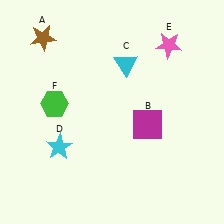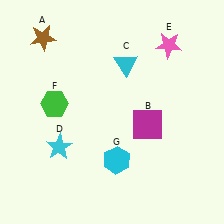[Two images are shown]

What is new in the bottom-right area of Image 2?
A cyan hexagon (G) was added in the bottom-right area of Image 2.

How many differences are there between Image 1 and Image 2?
There is 1 difference between the two images.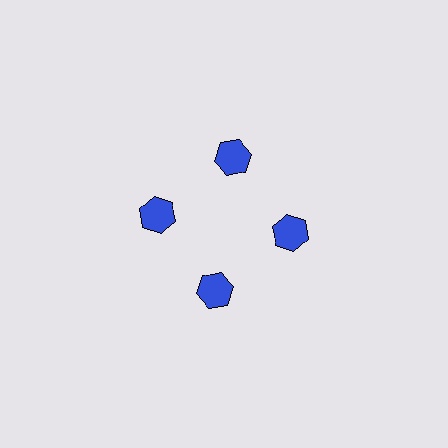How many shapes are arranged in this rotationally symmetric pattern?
There are 4 shapes, arranged in 4 groups of 1.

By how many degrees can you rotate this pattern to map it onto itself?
The pattern maps onto itself every 90 degrees of rotation.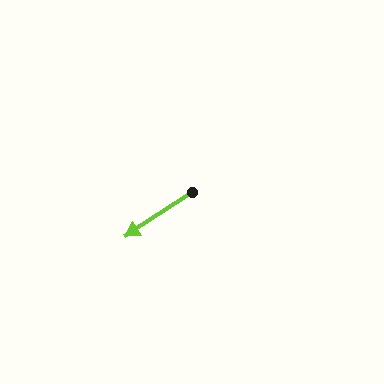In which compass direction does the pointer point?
Southwest.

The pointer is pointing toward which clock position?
Roughly 8 o'clock.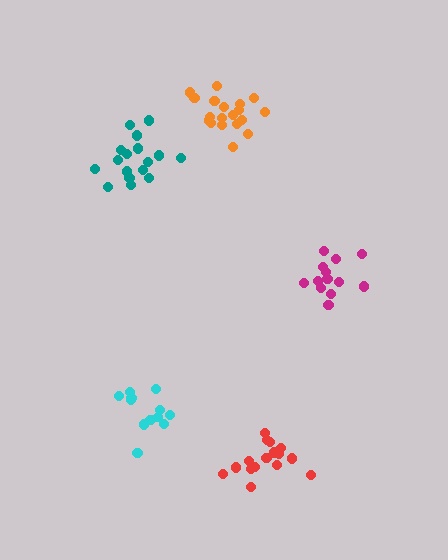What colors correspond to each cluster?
The clusters are colored: teal, magenta, orange, cyan, red.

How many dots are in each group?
Group 1: 18 dots, Group 2: 14 dots, Group 3: 19 dots, Group 4: 13 dots, Group 5: 16 dots (80 total).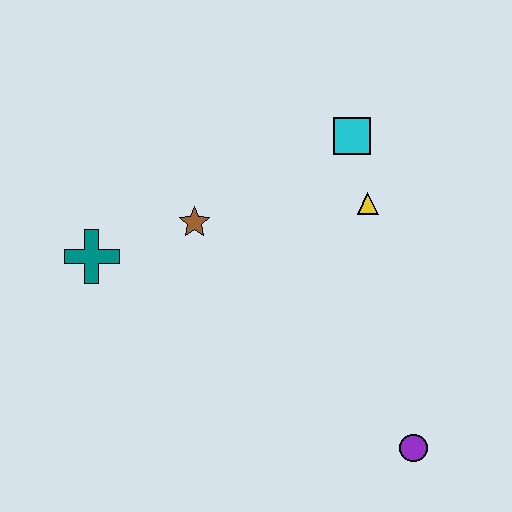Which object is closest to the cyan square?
The yellow triangle is closest to the cyan square.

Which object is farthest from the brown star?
The purple circle is farthest from the brown star.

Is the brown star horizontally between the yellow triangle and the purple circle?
No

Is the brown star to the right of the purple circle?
No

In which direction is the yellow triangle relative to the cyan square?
The yellow triangle is below the cyan square.